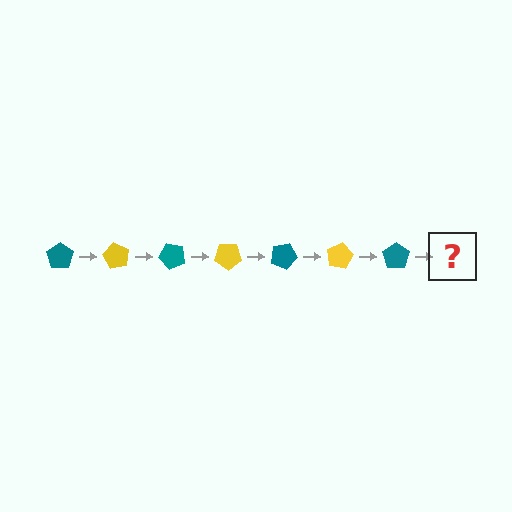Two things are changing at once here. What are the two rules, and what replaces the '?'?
The two rules are that it rotates 60 degrees each step and the color cycles through teal and yellow. The '?' should be a yellow pentagon, rotated 420 degrees from the start.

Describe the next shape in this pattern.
It should be a yellow pentagon, rotated 420 degrees from the start.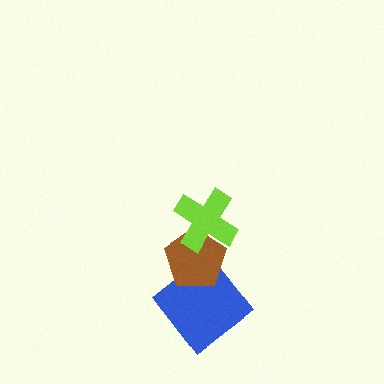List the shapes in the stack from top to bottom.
From top to bottom: the lime cross, the brown pentagon, the blue diamond.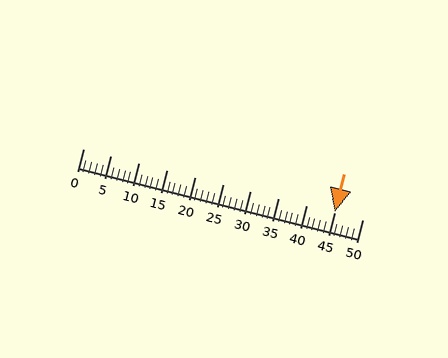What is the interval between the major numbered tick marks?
The major tick marks are spaced 5 units apart.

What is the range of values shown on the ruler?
The ruler shows values from 0 to 50.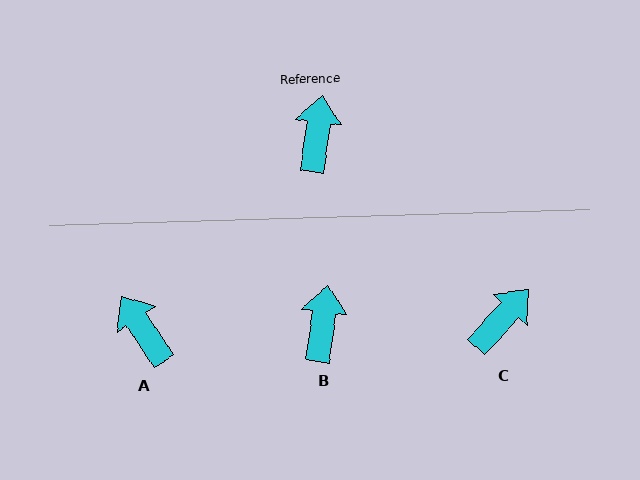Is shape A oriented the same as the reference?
No, it is off by about 42 degrees.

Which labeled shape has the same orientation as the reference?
B.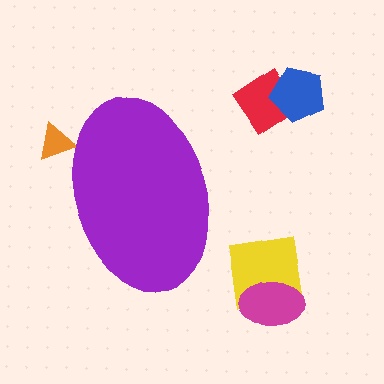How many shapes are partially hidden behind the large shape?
1 shape is partially hidden.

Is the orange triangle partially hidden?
Yes, the orange triangle is partially hidden behind the purple ellipse.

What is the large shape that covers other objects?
A purple ellipse.